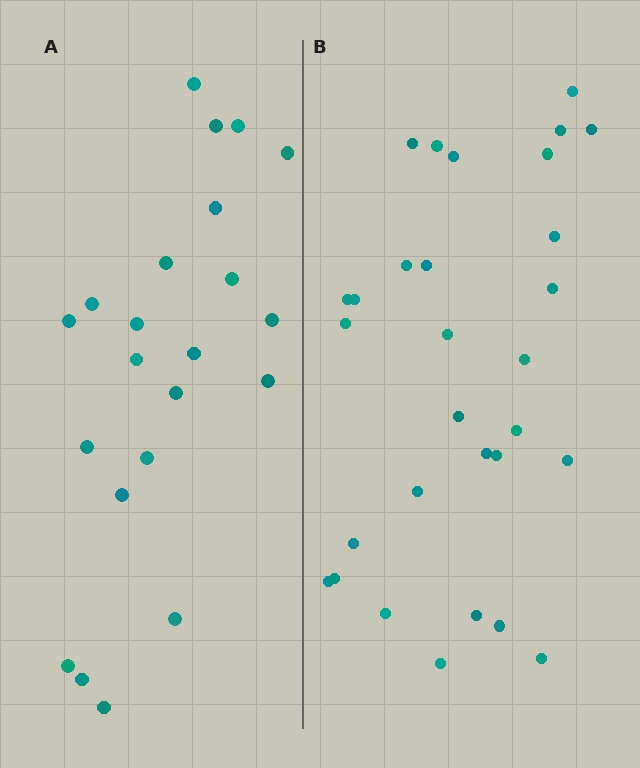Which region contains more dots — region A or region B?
Region B (the right region) has more dots.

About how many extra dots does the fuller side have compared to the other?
Region B has roughly 8 or so more dots than region A.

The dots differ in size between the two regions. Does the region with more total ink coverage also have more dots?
No. Region A has more total ink coverage because its dots are larger, but region B actually contains more individual dots. Total area can be misleading — the number of items is what matters here.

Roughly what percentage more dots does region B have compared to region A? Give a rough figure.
About 35% more.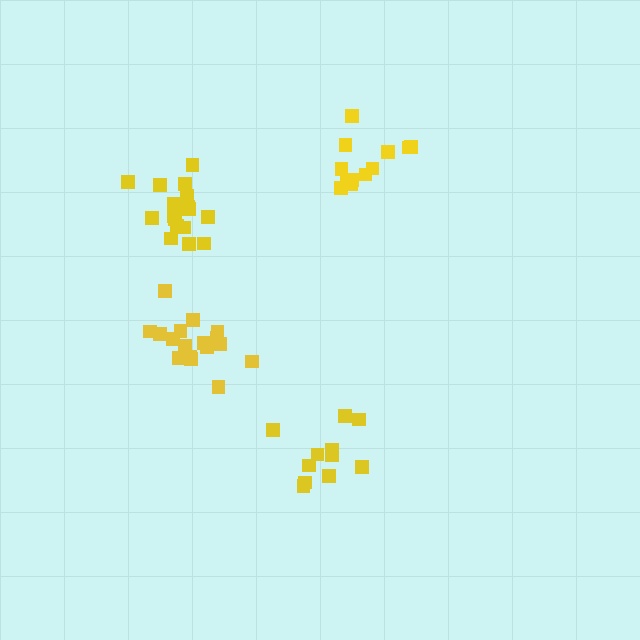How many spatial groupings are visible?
There are 4 spatial groupings.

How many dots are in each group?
Group 1: 17 dots, Group 2: 12 dots, Group 3: 17 dots, Group 4: 11 dots (57 total).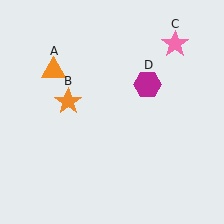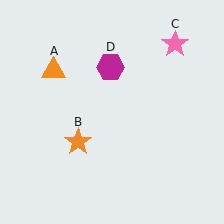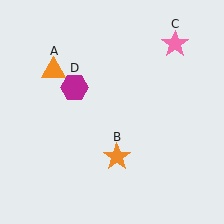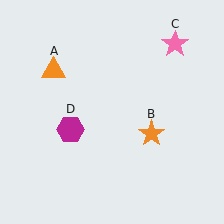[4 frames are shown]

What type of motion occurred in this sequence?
The orange star (object B), magenta hexagon (object D) rotated counterclockwise around the center of the scene.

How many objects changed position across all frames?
2 objects changed position: orange star (object B), magenta hexagon (object D).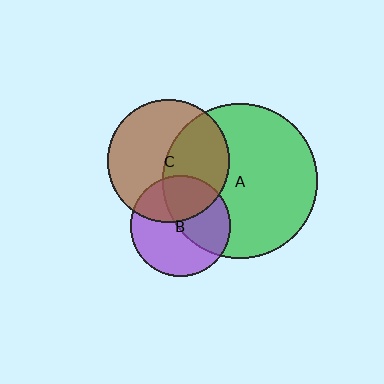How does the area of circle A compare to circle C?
Approximately 1.6 times.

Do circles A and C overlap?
Yes.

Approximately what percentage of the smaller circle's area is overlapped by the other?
Approximately 45%.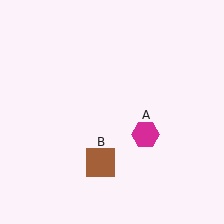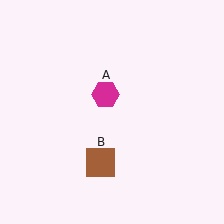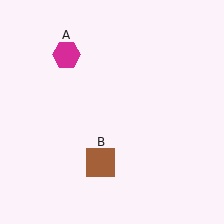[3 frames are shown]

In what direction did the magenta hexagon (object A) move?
The magenta hexagon (object A) moved up and to the left.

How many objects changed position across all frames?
1 object changed position: magenta hexagon (object A).